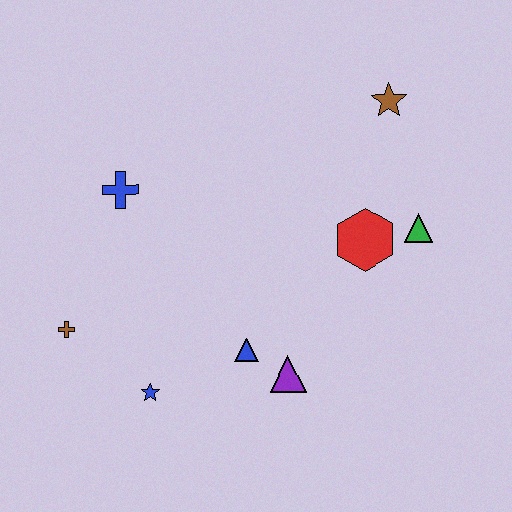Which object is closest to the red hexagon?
The green triangle is closest to the red hexagon.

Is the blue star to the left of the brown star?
Yes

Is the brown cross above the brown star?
No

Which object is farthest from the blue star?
The brown star is farthest from the blue star.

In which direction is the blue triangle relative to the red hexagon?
The blue triangle is to the left of the red hexagon.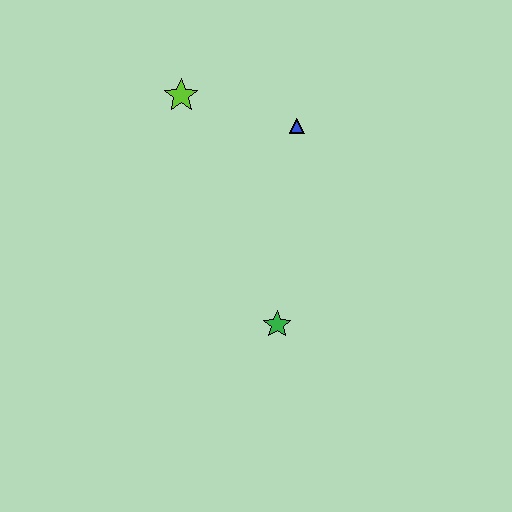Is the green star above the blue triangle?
No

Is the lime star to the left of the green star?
Yes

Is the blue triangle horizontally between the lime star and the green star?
No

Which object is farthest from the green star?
The lime star is farthest from the green star.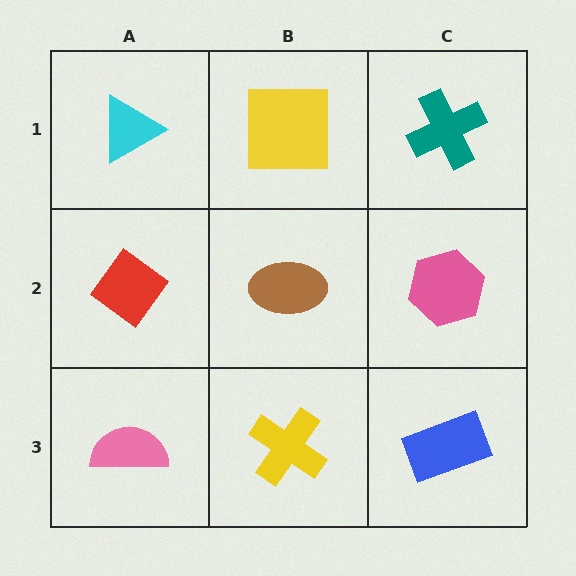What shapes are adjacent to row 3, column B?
A brown ellipse (row 2, column B), a pink semicircle (row 3, column A), a blue rectangle (row 3, column C).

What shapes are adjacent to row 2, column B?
A yellow square (row 1, column B), a yellow cross (row 3, column B), a red diamond (row 2, column A), a pink hexagon (row 2, column C).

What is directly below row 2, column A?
A pink semicircle.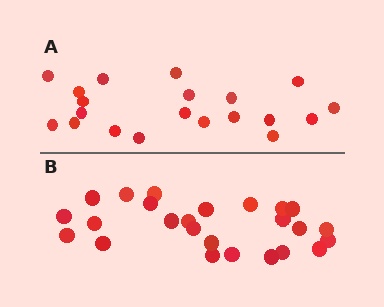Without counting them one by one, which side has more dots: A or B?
Region B (the bottom region) has more dots.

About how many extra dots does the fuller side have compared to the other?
Region B has about 5 more dots than region A.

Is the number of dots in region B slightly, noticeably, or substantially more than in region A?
Region B has noticeably more, but not dramatically so. The ratio is roughly 1.2 to 1.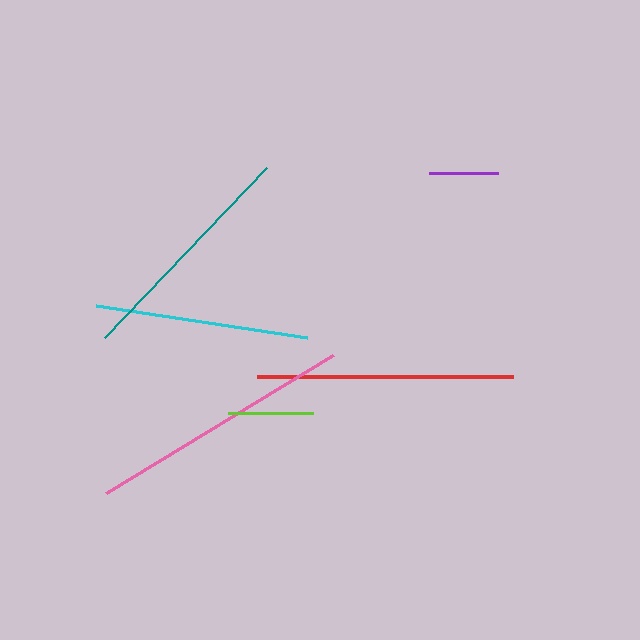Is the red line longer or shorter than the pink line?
The pink line is longer than the red line.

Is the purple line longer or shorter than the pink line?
The pink line is longer than the purple line.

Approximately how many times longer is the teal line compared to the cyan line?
The teal line is approximately 1.1 times the length of the cyan line.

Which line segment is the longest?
The pink line is the longest at approximately 266 pixels.